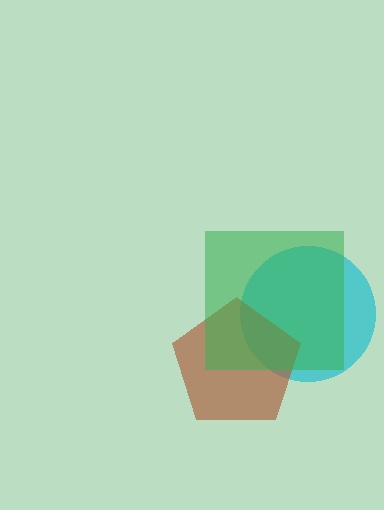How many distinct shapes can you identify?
There are 3 distinct shapes: a cyan circle, a brown pentagon, a green square.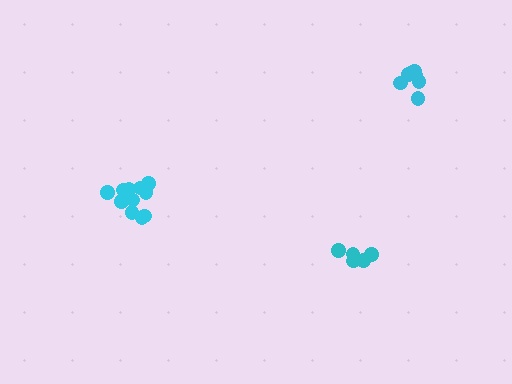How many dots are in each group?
Group 1: 11 dots, Group 2: 5 dots, Group 3: 7 dots (23 total).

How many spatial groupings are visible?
There are 3 spatial groupings.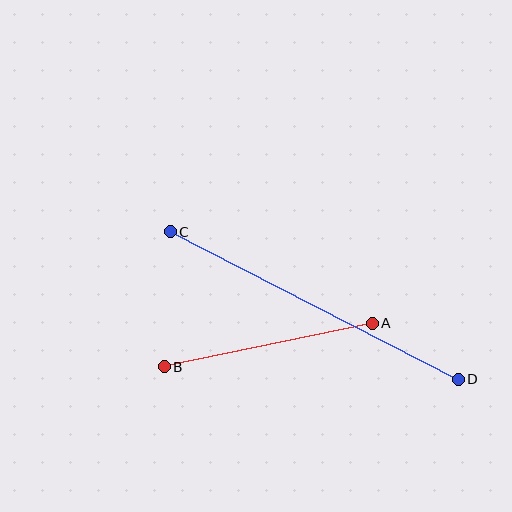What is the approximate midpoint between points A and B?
The midpoint is at approximately (268, 345) pixels.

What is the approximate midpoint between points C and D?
The midpoint is at approximately (314, 305) pixels.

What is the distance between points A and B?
The distance is approximately 213 pixels.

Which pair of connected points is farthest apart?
Points C and D are farthest apart.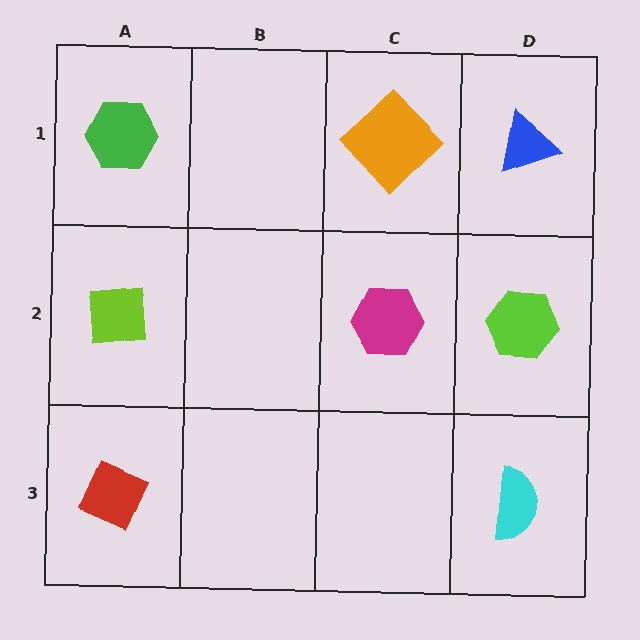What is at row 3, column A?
A red diamond.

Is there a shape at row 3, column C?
No, that cell is empty.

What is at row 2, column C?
A magenta hexagon.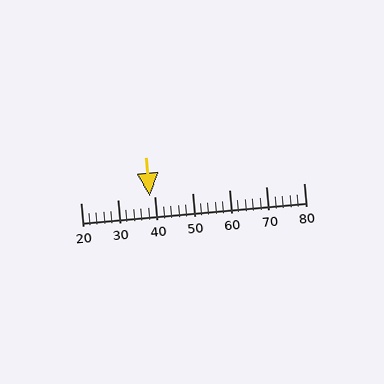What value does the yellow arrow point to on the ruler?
The yellow arrow points to approximately 38.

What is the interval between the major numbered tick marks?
The major tick marks are spaced 10 units apart.